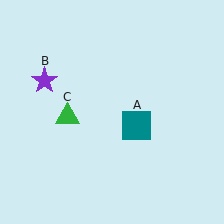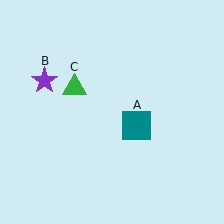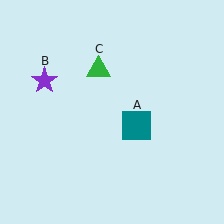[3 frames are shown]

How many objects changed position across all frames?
1 object changed position: green triangle (object C).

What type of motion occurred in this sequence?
The green triangle (object C) rotated clockwise around the center of the scene.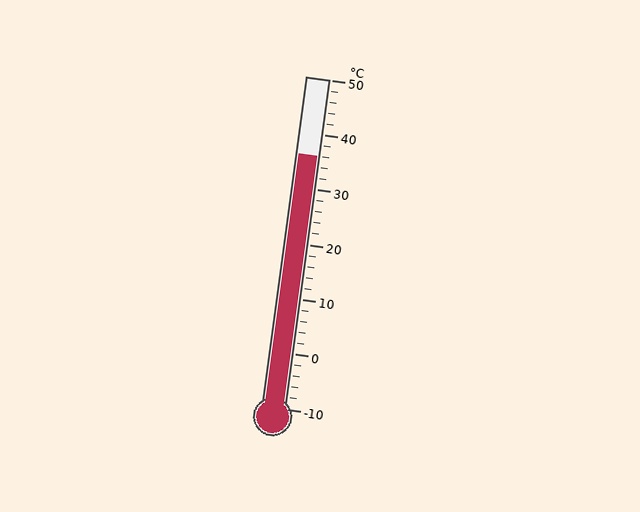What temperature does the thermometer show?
The thermometer shows approximately 36°C.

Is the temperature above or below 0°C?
The temperature is above 0°C.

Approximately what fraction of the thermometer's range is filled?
The thermometer is filled to approximately 75% of its range.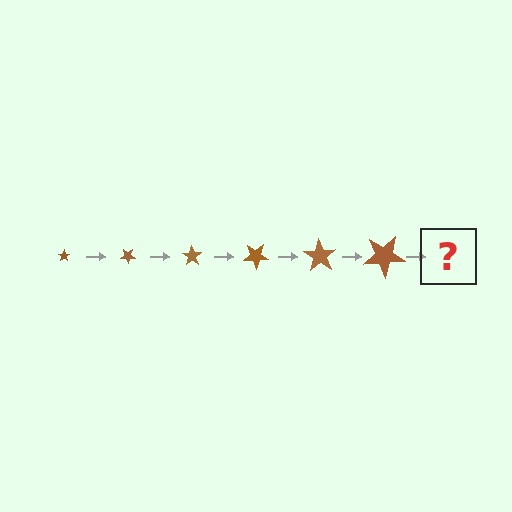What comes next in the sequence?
The next element should be a star, larger than the previous one and rotated 210 degrees from the start.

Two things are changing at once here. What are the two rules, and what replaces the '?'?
The two rules are that the star grows larger each step and it rotates 35 degrees each step. The '?' should be a star, larger than the previous one and rotated 210 degrees from the start.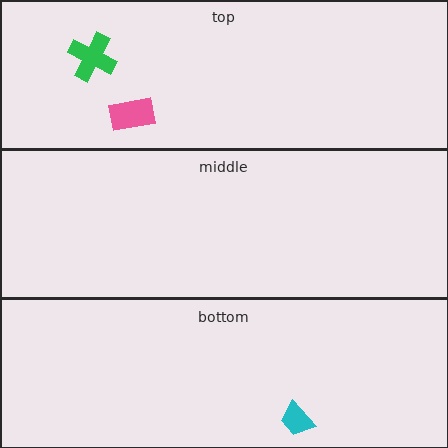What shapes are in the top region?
The pink rectangle, the green cross.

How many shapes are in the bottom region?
1.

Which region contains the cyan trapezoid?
The bottom region.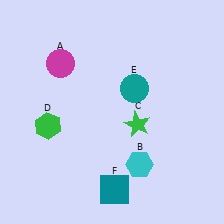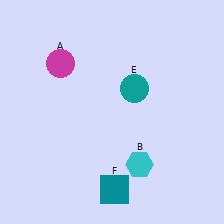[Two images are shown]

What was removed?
The green hexagon (D), the green star (C) were removed in Image 2.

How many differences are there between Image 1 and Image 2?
There are 2 differences between the two images.